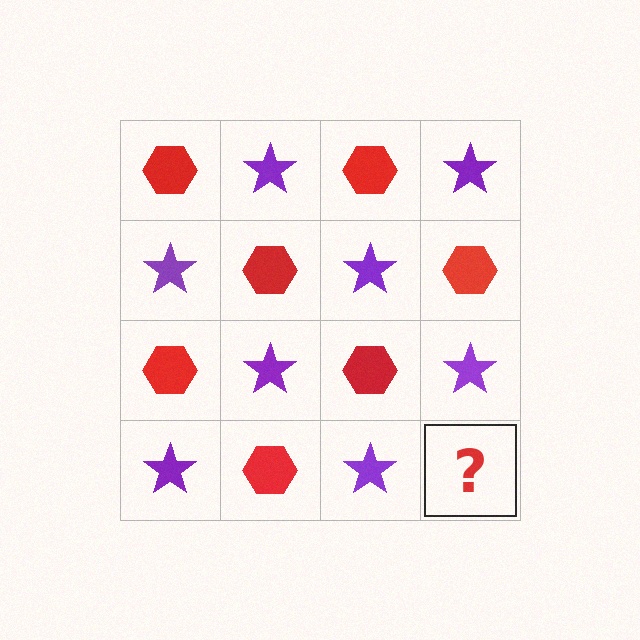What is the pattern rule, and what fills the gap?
The rule is that it alternates red hexagon and purple star in a checkerboard pattern. The gap should be filled with a red hexagon.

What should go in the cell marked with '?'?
The missing cell should contain a red hexagon.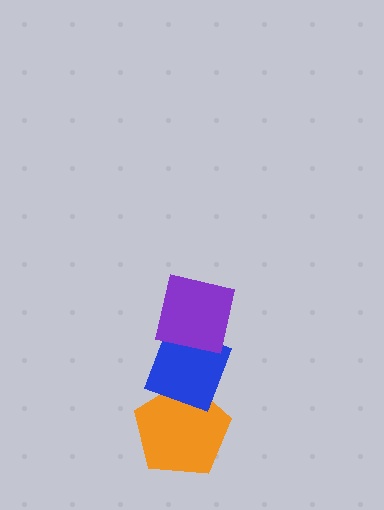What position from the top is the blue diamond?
The blue diamond is 2nd from the top.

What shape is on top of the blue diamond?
The purple square is on top of the blue diamond.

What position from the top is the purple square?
The purple square is 1st from the top.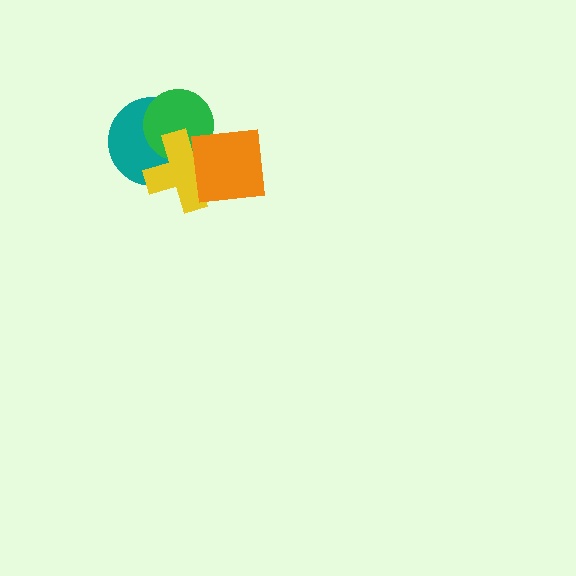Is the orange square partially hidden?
No, no other shape covers it.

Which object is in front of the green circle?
The yellow cross is in front of the green circle.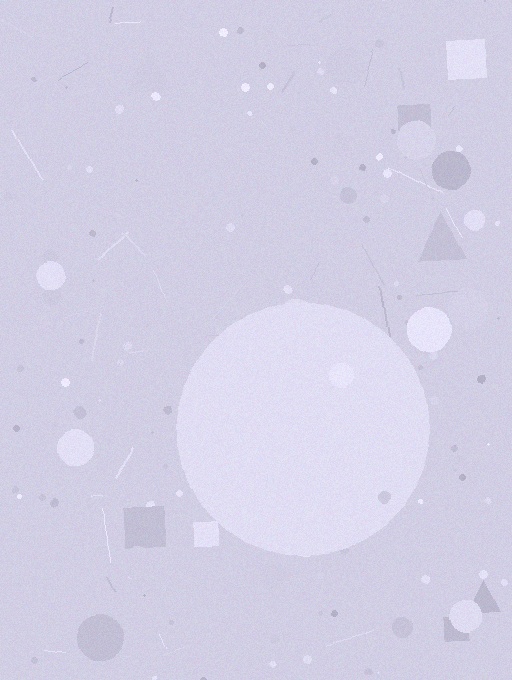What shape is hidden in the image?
A circle is hidden in the image.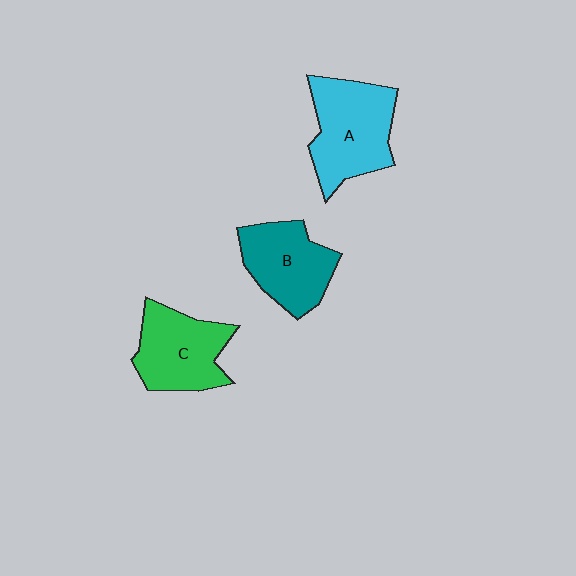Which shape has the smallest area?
Shape B (teal).